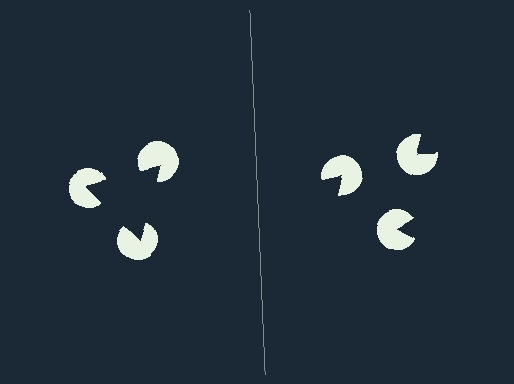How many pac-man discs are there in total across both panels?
6 — 3 on each side.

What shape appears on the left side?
An illusory triangle.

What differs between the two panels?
The pac-man discs are positioned identically on both sides; only the wedge orientations differ. On the left they align to a triangle; on the right they are misaligned.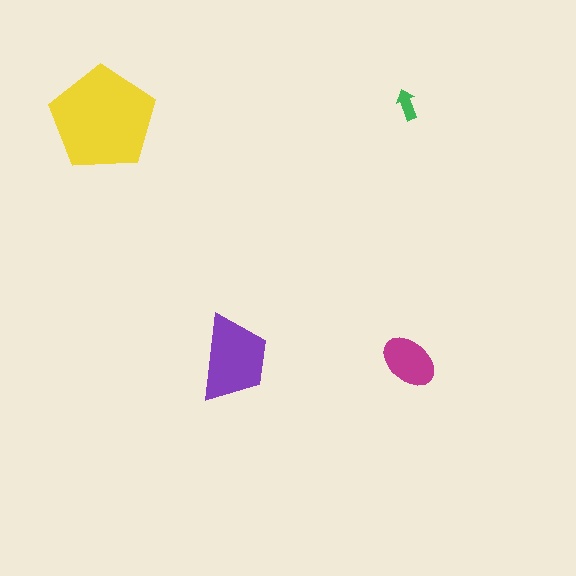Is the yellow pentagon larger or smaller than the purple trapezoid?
Larger.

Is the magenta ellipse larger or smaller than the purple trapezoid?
Smaller.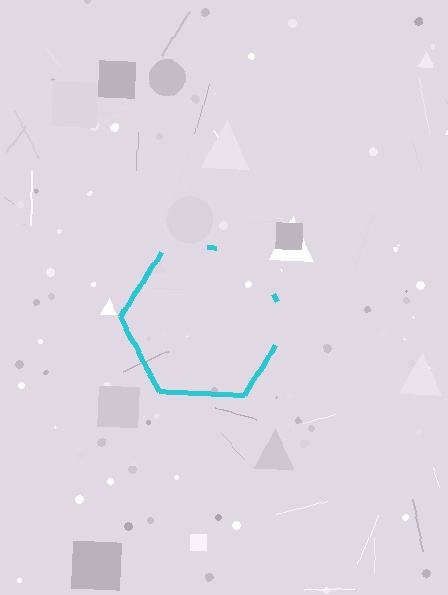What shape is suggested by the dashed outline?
The dashed outline suggests a hexagon.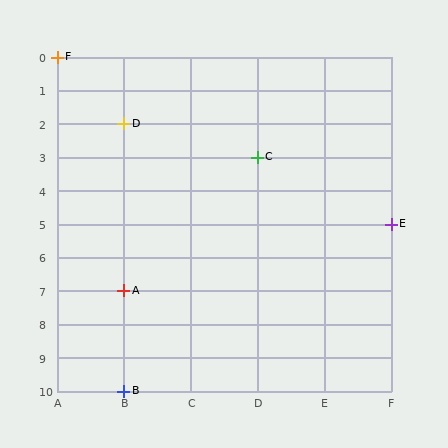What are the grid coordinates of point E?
Point E is at grid coordinates (F, 5).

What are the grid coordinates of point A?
Point A is at grid coordinates (B, 7).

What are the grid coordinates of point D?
Point D is at grid coordinates (B, 2).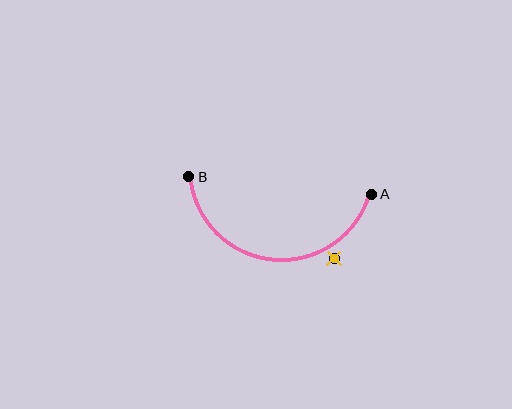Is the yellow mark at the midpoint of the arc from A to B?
No — the yellow mark does not lie on the arc at all. It sits slightly outside the curve.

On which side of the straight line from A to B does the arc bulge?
The arc bulges below the straight line connecting A and B.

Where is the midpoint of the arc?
The arc midpoint is the point on the curve farthest from the straight line joining A and B. It sits below that line.